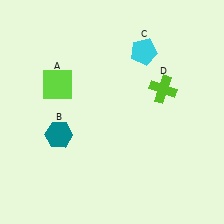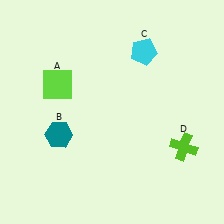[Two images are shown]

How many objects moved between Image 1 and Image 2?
1 object moved between the two images.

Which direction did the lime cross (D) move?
The lime cross (D) moved down.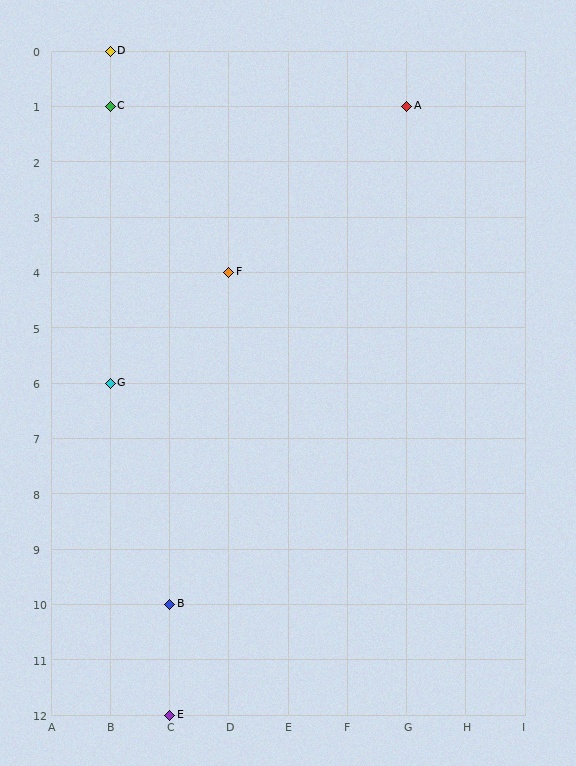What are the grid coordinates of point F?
Point F is at grid coordinates (D, 4).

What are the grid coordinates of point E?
Point E is at grid coordinates (C, 12).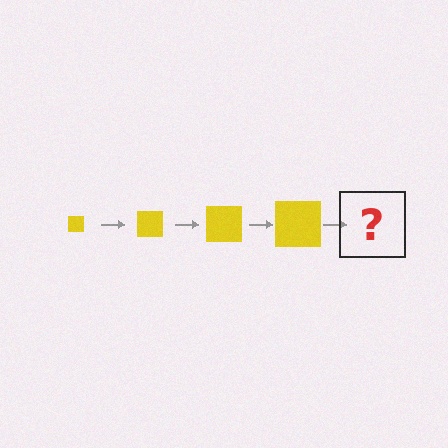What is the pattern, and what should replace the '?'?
The pattern is that the square gets progressively larger each step. The '?' should be a yellow square, larger than the previous one.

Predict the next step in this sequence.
The next step is a yellow square, larger than the previous one.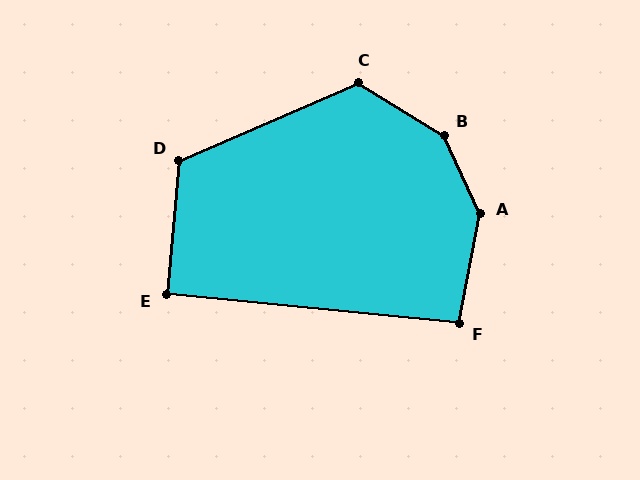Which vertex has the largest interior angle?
B, at approximately 147 degrees.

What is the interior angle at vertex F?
Approximately 95 degrees (obtuse).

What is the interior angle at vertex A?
Approximately 145 degrees (obtuse).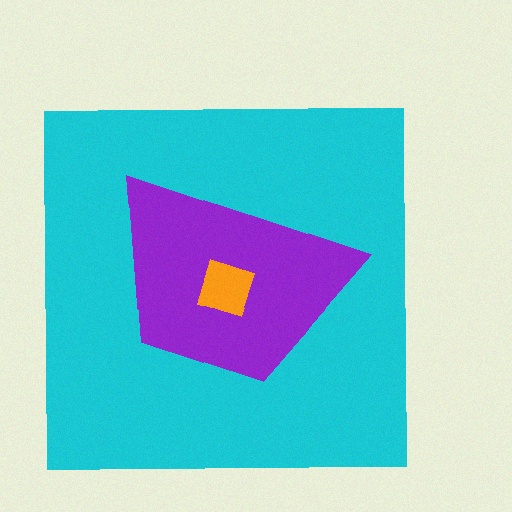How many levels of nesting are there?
3.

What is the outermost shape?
The cyan square.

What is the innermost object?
The orange diamond.